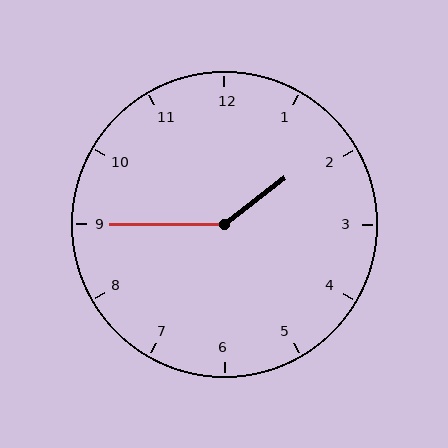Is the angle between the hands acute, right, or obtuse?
It is obtuse.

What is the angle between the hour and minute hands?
Approximately 142 degrees.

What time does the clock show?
1:45.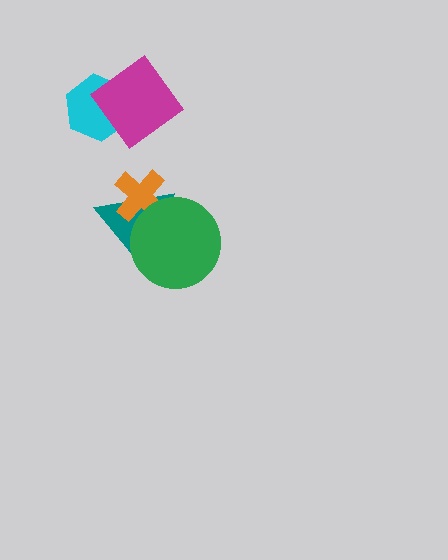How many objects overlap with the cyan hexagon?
1 object overlaps with the cyan hexagon.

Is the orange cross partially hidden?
Yes, it is partially covered by another shape.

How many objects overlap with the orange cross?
2 objects overlap with the orange cross.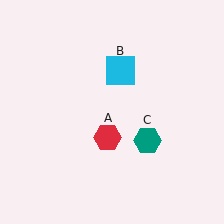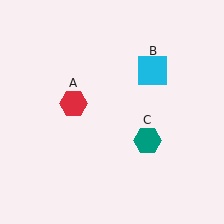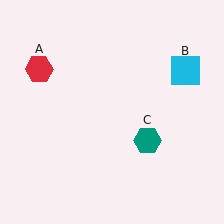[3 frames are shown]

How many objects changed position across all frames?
2 objects changed position: red hexagon (object A), cyan square (object B).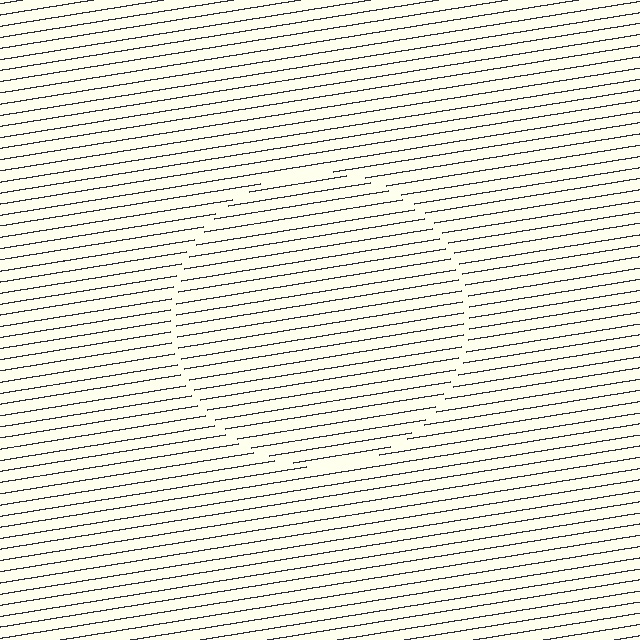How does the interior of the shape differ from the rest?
The interior of the shape contains the same grating, shifted by half a period — the contour is defined by the phase discontinuity where line-ends from the inner and outer gratings abut.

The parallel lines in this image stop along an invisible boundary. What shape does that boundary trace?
An illusory circle. The interior of the shape contains the same grating, shifted by half a period — the contour is defined by the phase discontinuity where line-ends from the inner and outer gratings abut.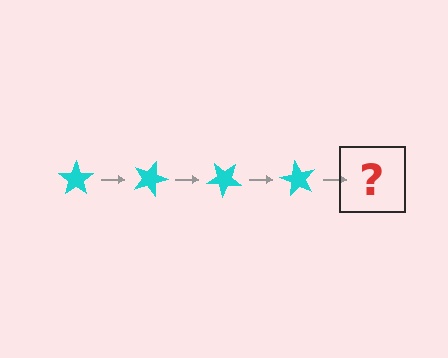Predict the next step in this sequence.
The next step is a cyan star rotated 80 degrees.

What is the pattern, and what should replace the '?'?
The pattern is that the star rotates 20 degrees each step. The '?' should be a cyan star rotated 80 degrees.